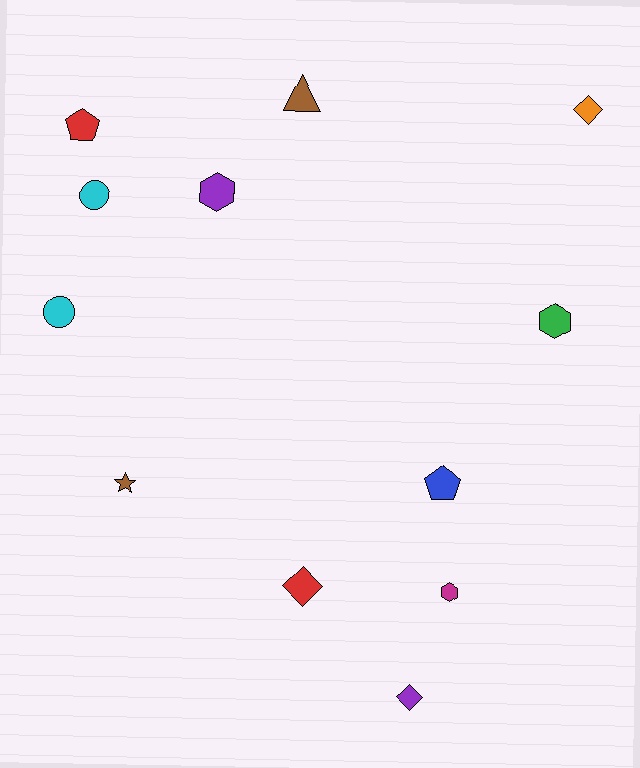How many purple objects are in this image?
There are 2 purple objects.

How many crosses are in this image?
There are no crosses.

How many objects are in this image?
There are 12 objects.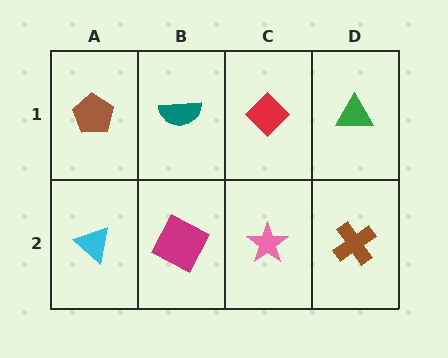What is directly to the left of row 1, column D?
A red diamond.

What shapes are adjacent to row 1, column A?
A cyan triangle (row 2, column A), a teal semicircle (row 1, column B).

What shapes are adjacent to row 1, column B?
A magenta square (row 2, column B), a brown pentagon (row 1, column A), a red diamond (row 1, column C).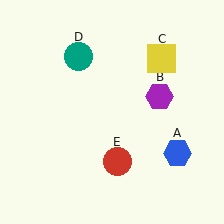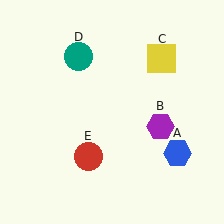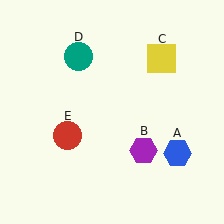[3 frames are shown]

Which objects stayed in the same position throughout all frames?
Blue hexagon (object A) and yellow square (object C) and teal circle (object D) remained stationary.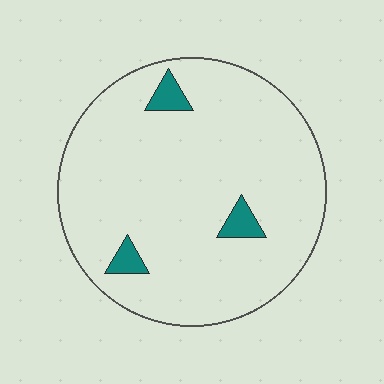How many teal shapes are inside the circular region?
3.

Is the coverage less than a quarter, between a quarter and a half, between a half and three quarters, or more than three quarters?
Less than a quarter.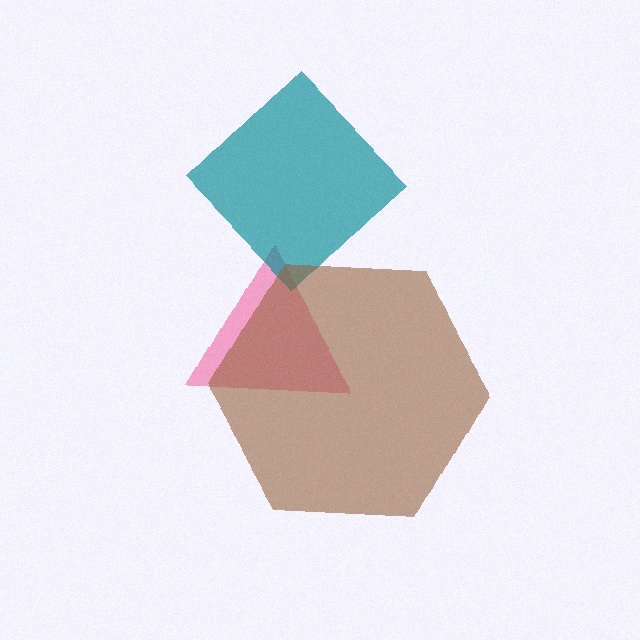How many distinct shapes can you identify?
There are 3 distinct shapes: a pink triangle, a teal diamond, a brown hexagon.